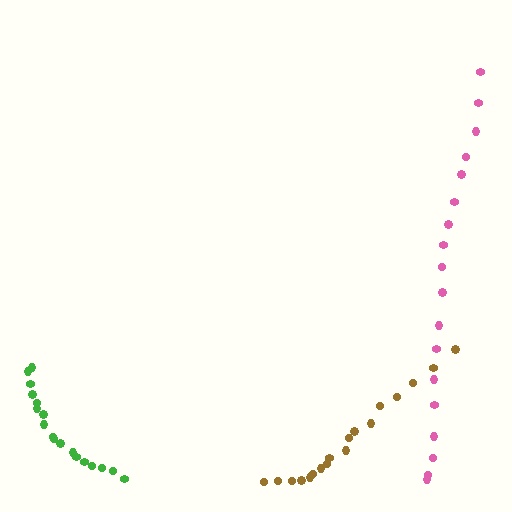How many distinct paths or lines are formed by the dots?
There are 3 distinct paths.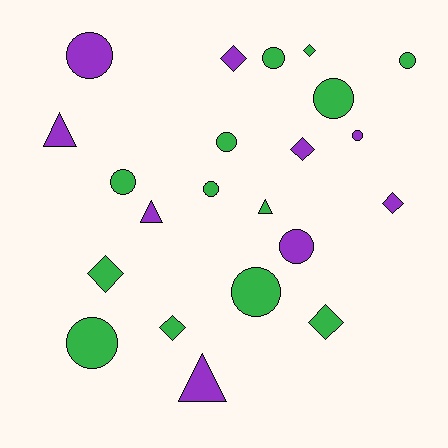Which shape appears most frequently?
Circle, with 11 objects.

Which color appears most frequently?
Green, with 13 objects.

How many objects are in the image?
There are 22 objects.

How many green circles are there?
There are 8 green circles.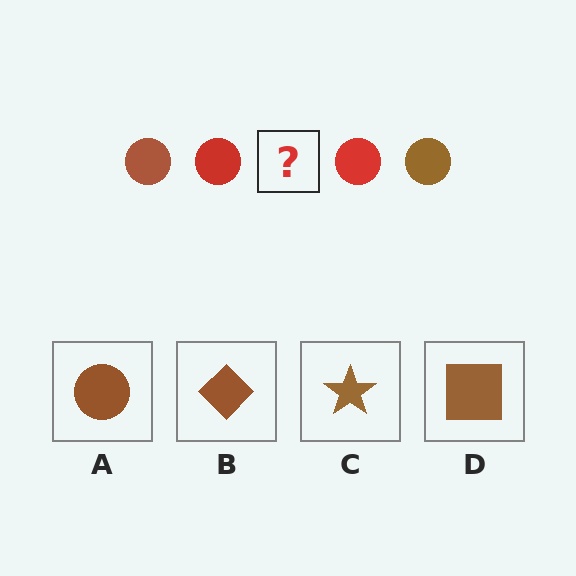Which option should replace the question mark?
Option A.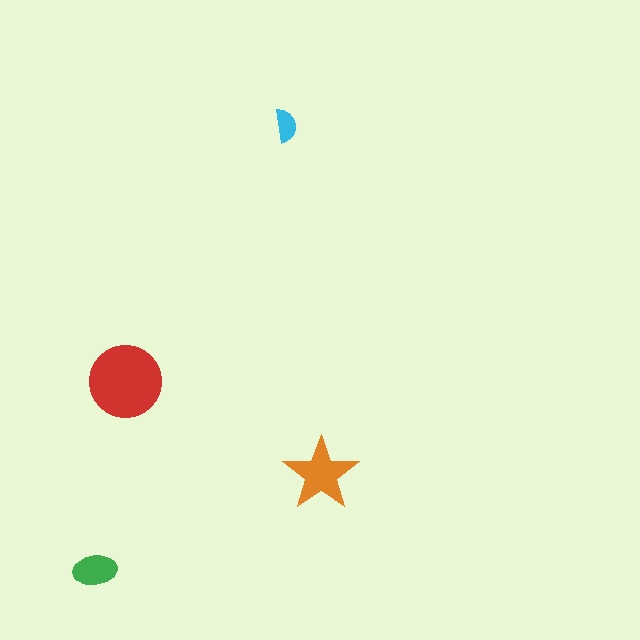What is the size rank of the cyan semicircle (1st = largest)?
4th.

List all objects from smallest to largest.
The cyan semicircle, the green ellipse, the orange star, the red circle.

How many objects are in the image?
There are 4 objects in the image.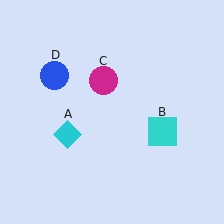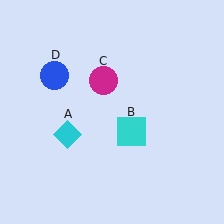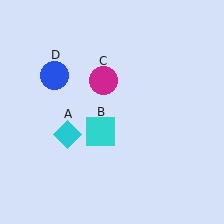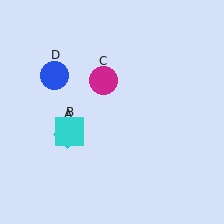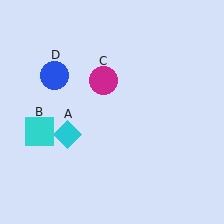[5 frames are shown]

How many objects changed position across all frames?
1 object changed position: cyan square (object B).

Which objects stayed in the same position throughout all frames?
Cyan diamond (object A) and magenta circle (object C) and blue circle (object D) remained stationary.